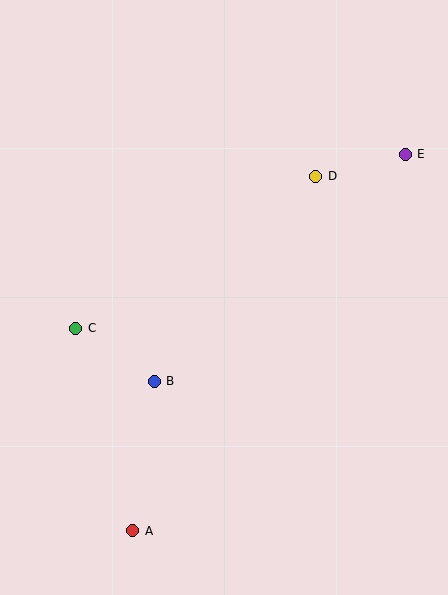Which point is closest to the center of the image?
Point B at (154, 381) is closest to the center.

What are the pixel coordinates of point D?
Point D is at (316, 176).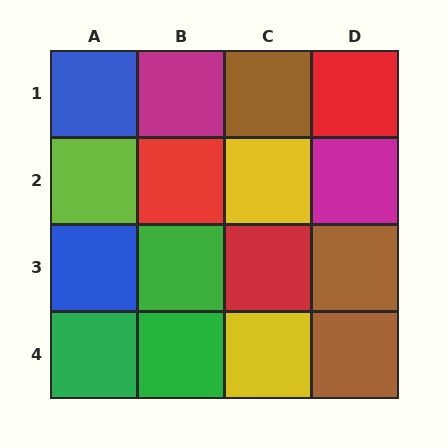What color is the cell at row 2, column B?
Red.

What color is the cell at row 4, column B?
Green.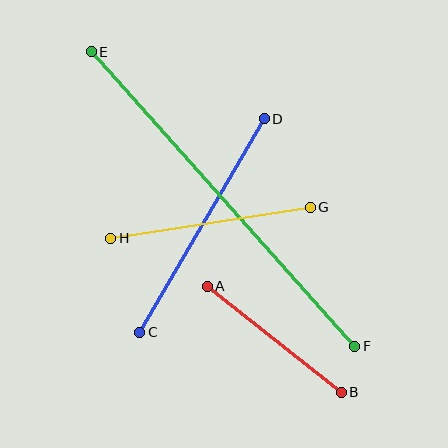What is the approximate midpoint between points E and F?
The midpoint is at approximately (223, 199) pixels.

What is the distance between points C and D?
The distance is approximately 247 pixels.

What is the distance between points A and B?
The distance is approximately 171 pixels.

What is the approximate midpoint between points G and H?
The midpoint is at approximately (210, 223) pixels.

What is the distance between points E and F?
The distance is approximately 395 pixels.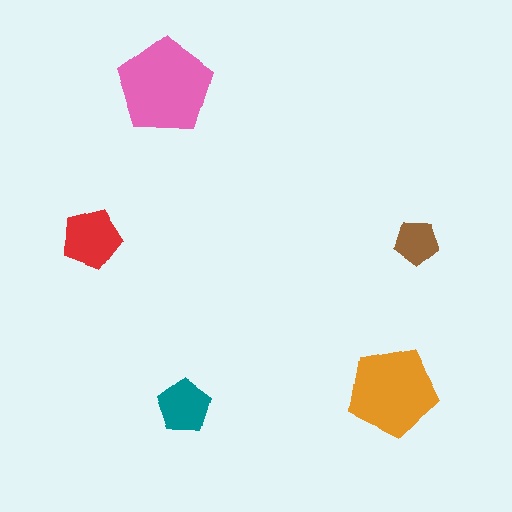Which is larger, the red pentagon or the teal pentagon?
The red one.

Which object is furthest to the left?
The red pentagon is leftmost.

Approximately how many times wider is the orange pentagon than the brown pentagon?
About 2 times wider.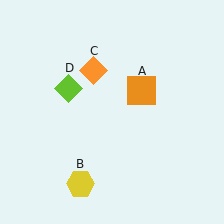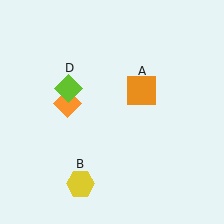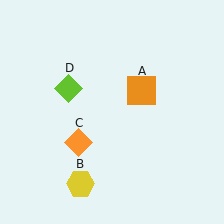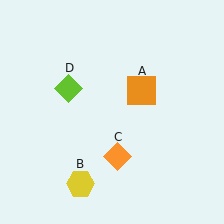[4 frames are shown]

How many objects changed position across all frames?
1 object changed position: orange diamond (object C).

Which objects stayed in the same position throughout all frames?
Orange square (object A) and yellow hexagon (object B) and lime diamond (object D) remained stationary.